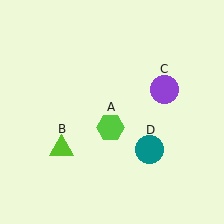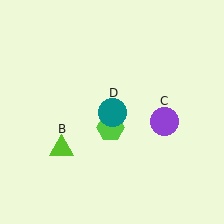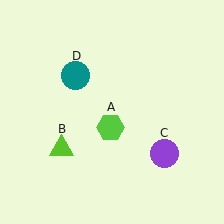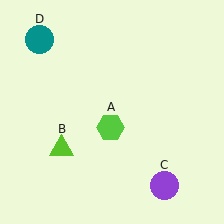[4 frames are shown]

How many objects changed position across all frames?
2 objects changed position: purple circle (object C), teal circle (object D).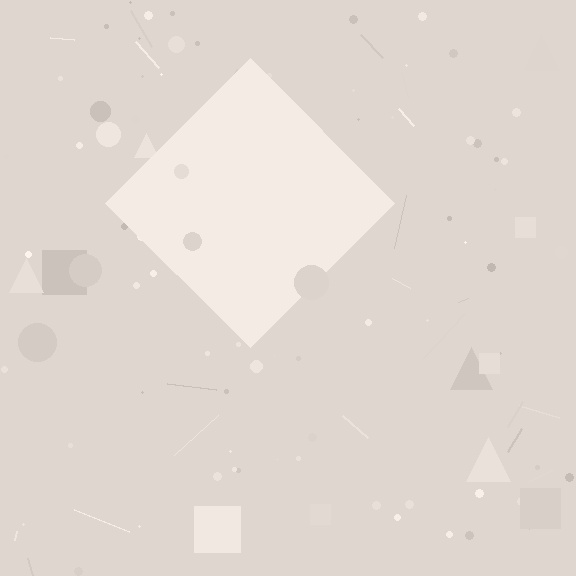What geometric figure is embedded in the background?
A diamond is embedded in the background.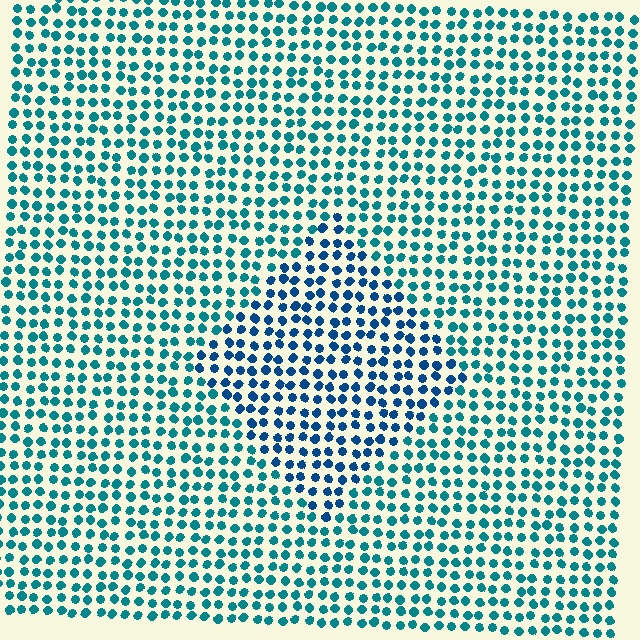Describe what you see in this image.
The image is filled with small teal elements in a uniform arrangement. A diamond-shaped region is visible where the elements are tinted to a slightly different hue, forming a subtle color boundary.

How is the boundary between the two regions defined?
The boundary is defined purely by a slight shift in hue (about 28 degrees). Spacing, size, and orientation are identical on both sides.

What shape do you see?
I see a diamond.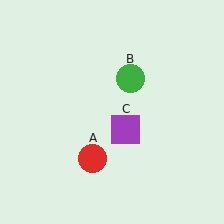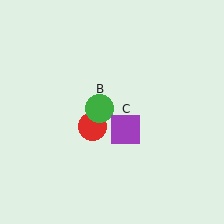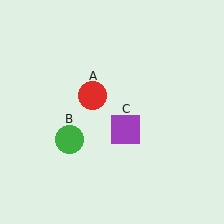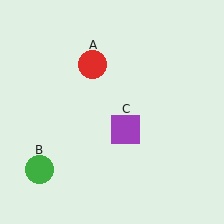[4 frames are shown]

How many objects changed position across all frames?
2 objects changed position: red circle (object A), green circle (object B).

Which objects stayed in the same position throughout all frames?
Purple square (object C) remained stationary.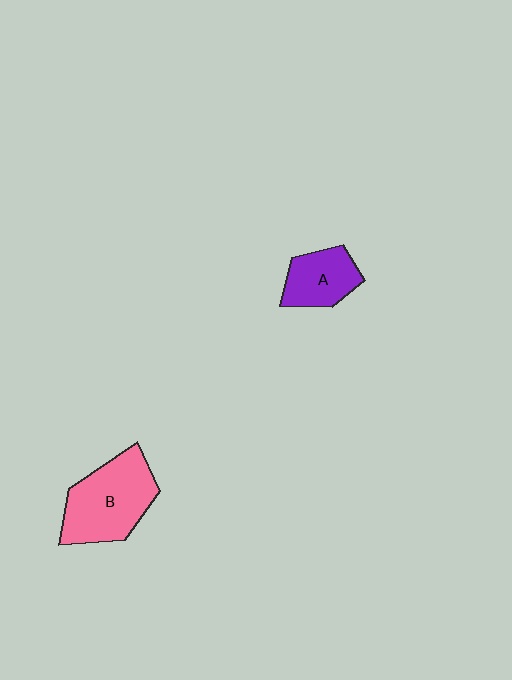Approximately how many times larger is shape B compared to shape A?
Approximately 1.7 times.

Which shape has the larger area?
Shape B (pink).